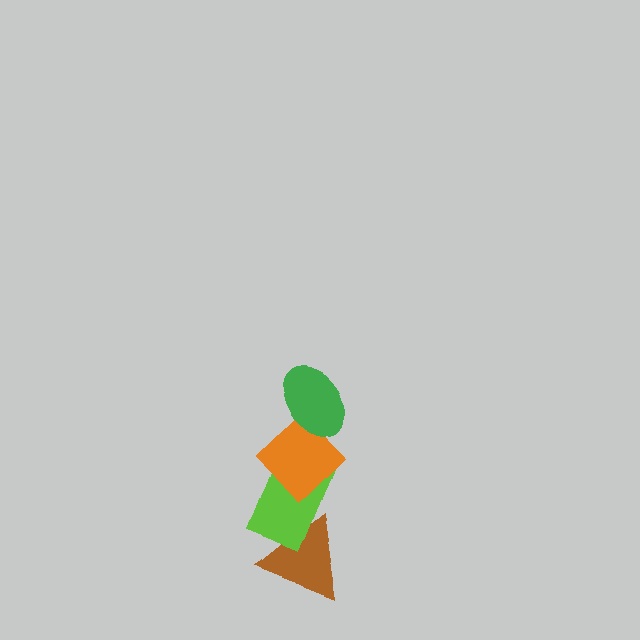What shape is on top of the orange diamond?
The green ellipse is on top of the orange diamond.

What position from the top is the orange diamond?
The orange diamond is 2nd from the top.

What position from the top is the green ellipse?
The green ellipse is 1st from the top.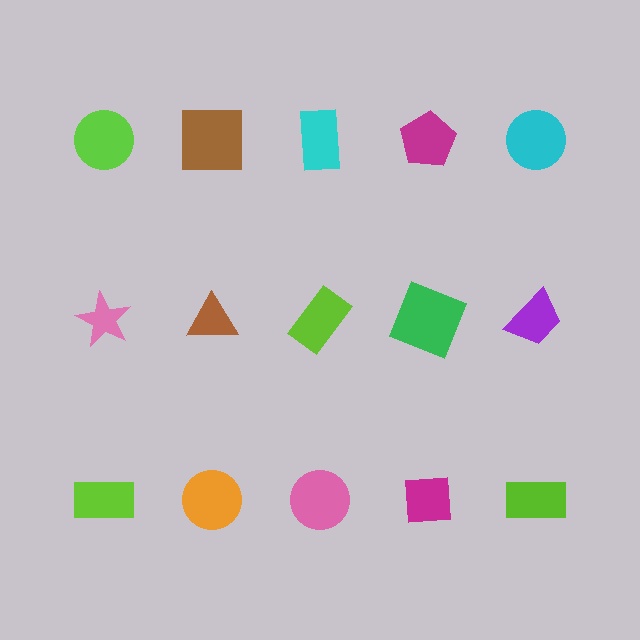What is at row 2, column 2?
A brown triangle.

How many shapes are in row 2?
5 shapes.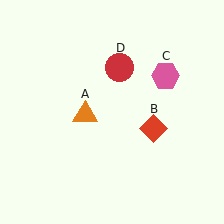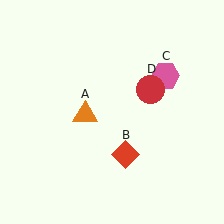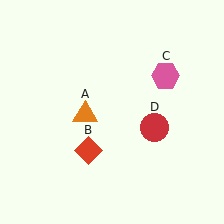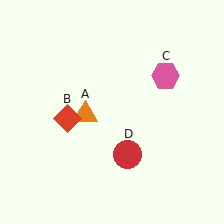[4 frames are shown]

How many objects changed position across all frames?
2 objects changed position: red diamond (object B), red circle (object D).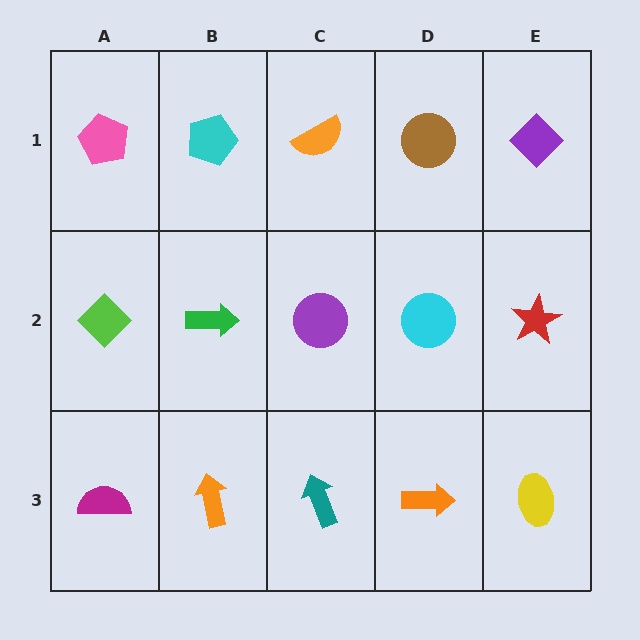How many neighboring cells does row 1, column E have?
2.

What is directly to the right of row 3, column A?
An orange arrow.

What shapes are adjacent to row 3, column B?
A green arrow (row 2, column B), a magenta semicircle (row 3, column A), a teal arrow (row 3, column C).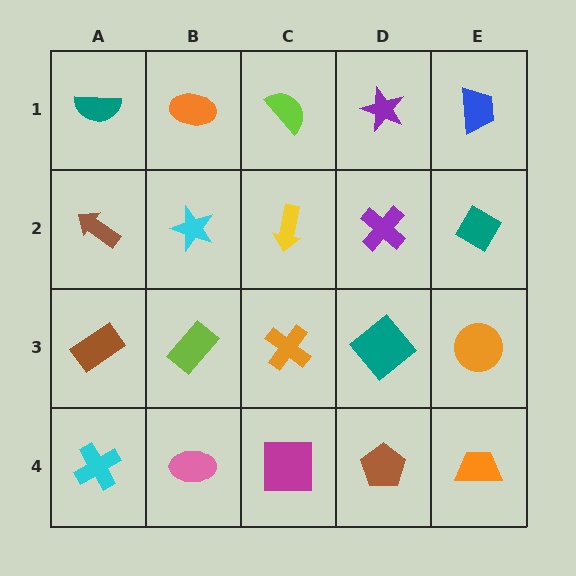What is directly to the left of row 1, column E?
A purple star.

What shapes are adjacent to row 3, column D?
A purple cross (row 2, column D), a brown pentagon (row 4, column D), an orange cross (row 3, column C), an orange circle (row 3, column E).